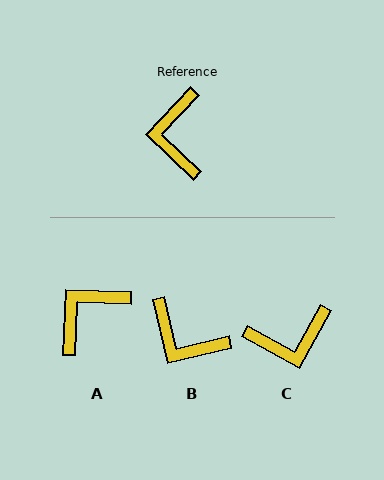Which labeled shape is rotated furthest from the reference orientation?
C, about 104 degrees away.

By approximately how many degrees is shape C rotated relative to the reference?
Approximately 104 degrees counter-clockwise.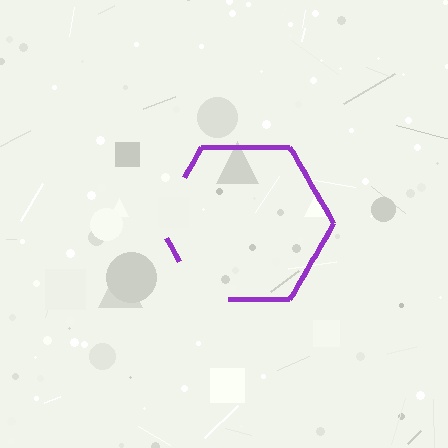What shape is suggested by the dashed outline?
The dashed outline suggests a hexagon.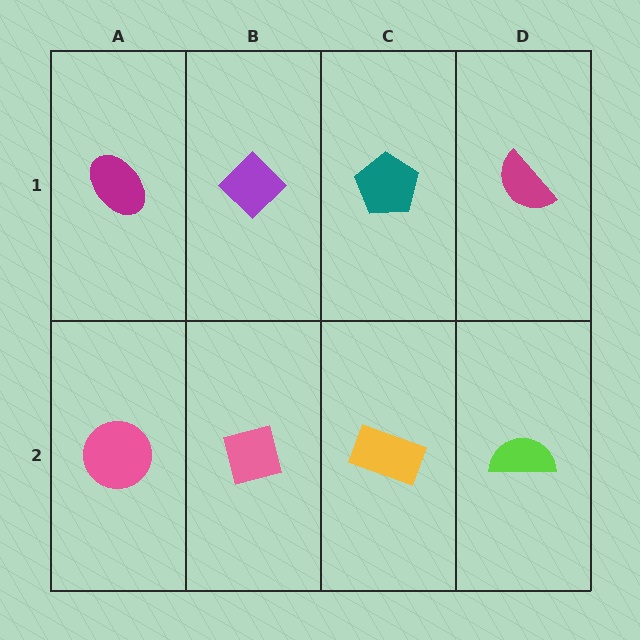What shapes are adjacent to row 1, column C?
A yellow rectangle (row 2, column C), a purple diamond (row 1, column B), a magenta semicircle (row 1, column D).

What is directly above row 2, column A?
A magenta ellipse.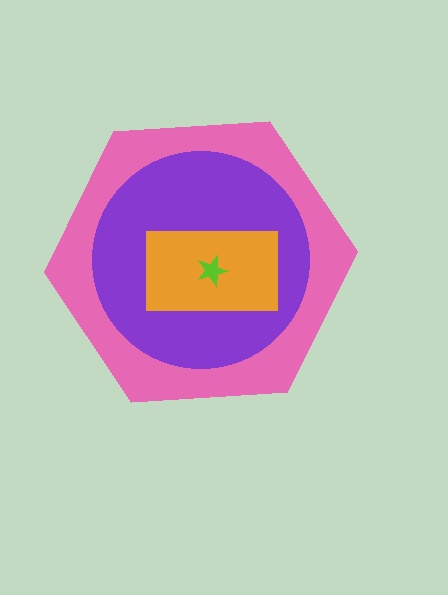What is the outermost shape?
The pink hexagon.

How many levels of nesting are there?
4.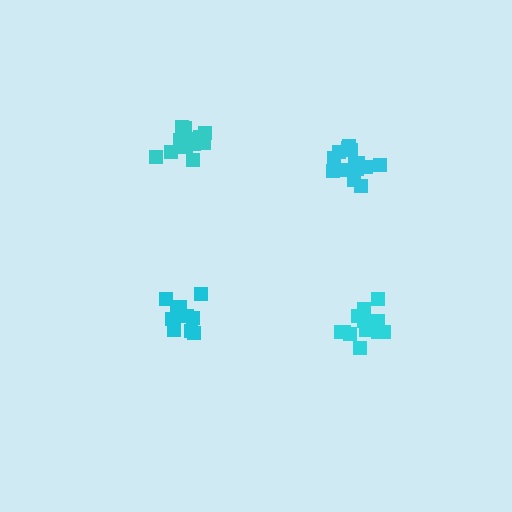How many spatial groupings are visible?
There are 4 spatial groupings.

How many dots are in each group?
Group 1: 14 dots, Group 2: 15 dots, Group 3: 12 dots, Group 4: 16 dots (57 total).